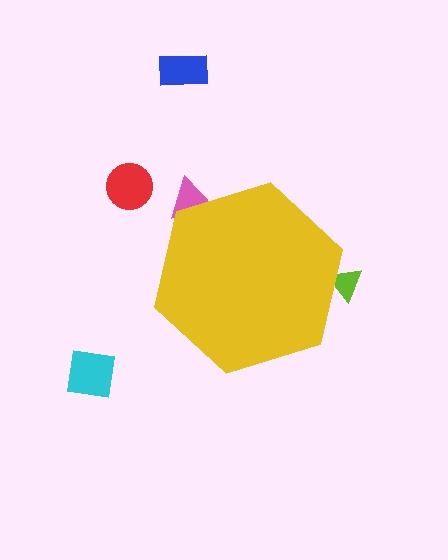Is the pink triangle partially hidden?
Yes, the pink triangle is partially hidden behind the yellow hexagon.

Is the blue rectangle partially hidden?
No, the blue rectangle is fully visible.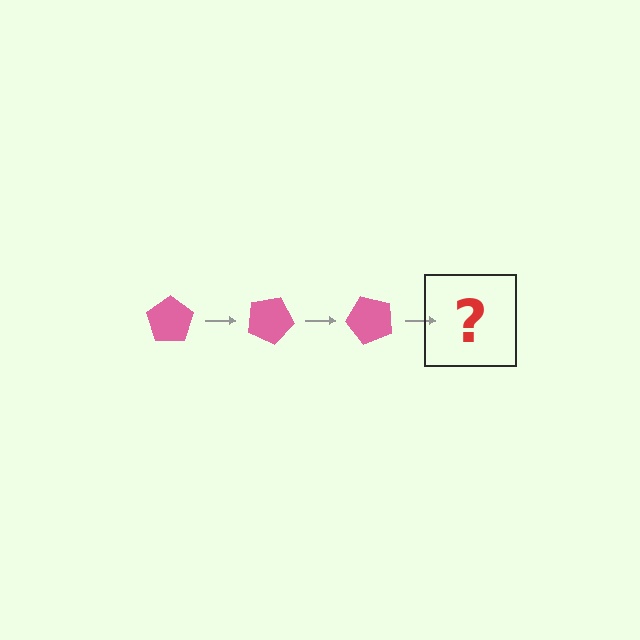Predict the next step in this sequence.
The next step is a pink pentagon rotated 75 degrees.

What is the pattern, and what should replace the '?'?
The pattern is that the pentagon rotates 25 degrees each step. The '?' should be a pink pentagon rotated 75 degrees.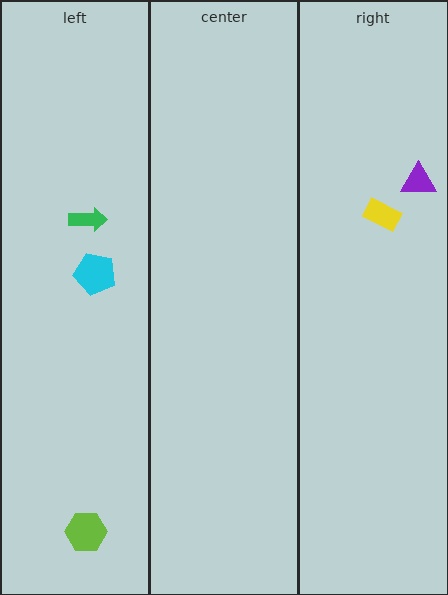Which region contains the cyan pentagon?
The left region.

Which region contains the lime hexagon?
The left region.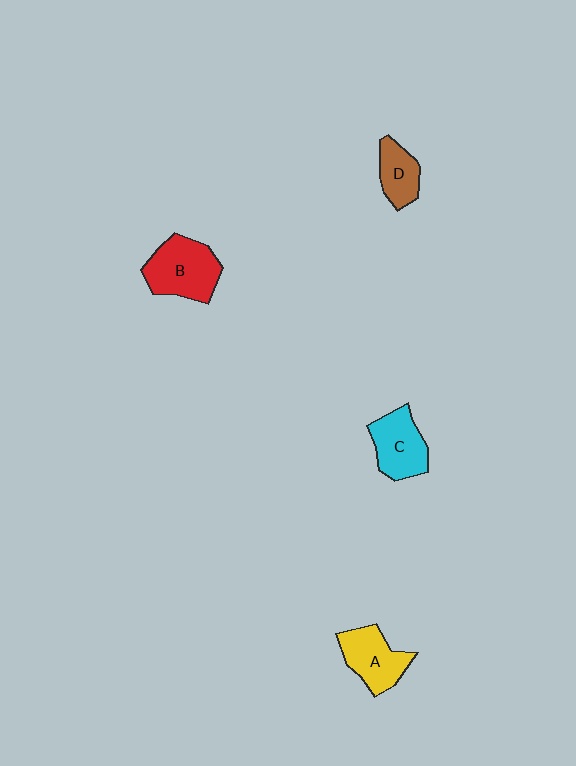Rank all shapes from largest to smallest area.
From largest to smallest: B (red), C (cyan), A (yellow), D (brown).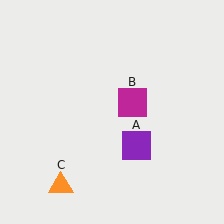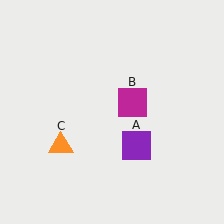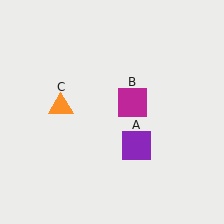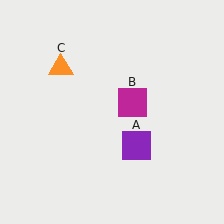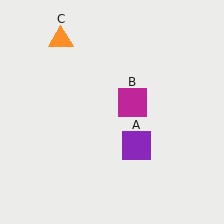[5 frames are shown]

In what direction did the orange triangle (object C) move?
The orange triangle (object C) moved up.